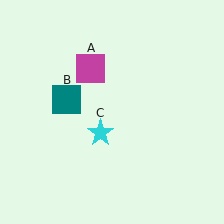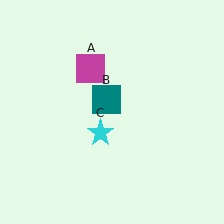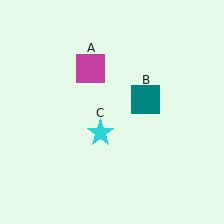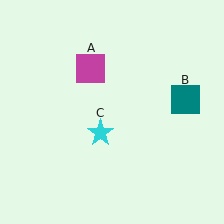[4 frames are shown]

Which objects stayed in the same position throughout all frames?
Magenta square (object A) and cyan star (object C) remained stationary.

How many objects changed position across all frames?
1 object changed position: teal square (object B).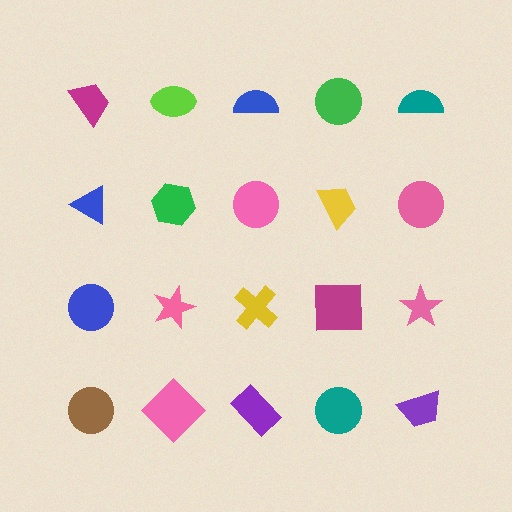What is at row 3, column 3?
A yellow cross.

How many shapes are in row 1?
5 shapes.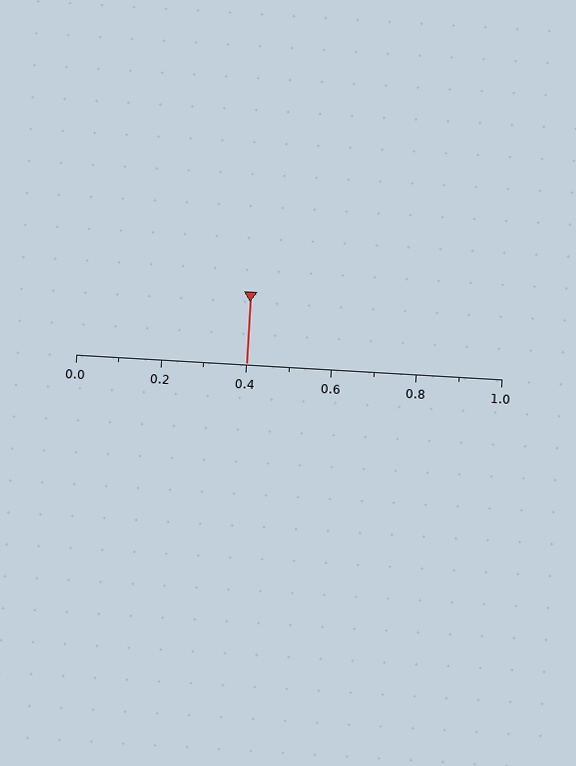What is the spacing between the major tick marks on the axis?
The major ticks are spaced 0.2 apart.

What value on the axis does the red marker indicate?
The marker indicates approximately 0.4.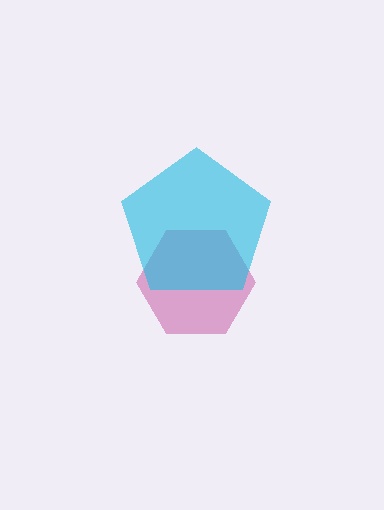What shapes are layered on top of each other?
The layered shapes are: a magenta hexagon, a cyan pentagon.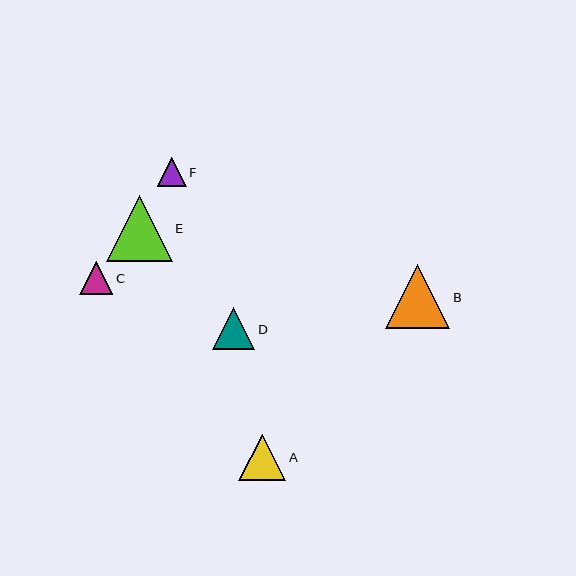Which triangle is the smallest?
Triangle F is the smallest with a size of approximately 29 pixels.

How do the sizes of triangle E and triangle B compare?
Triangle E and triangle B are approximately the same size.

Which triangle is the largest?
Triangle E is the largest with a size of approximately 66 pixels.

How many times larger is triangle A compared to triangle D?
Triangle A is approximately 1.1 times the size of triangle D.